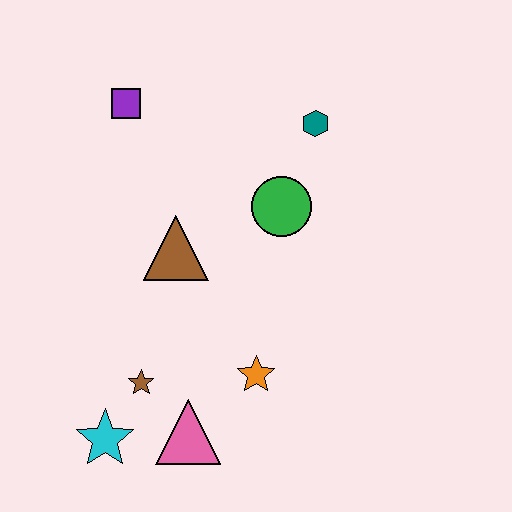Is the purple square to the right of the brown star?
No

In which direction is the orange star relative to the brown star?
The orange star is to the right of the brown star.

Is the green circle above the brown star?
Yes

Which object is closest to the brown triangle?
The green circle is closest to the brown triangle.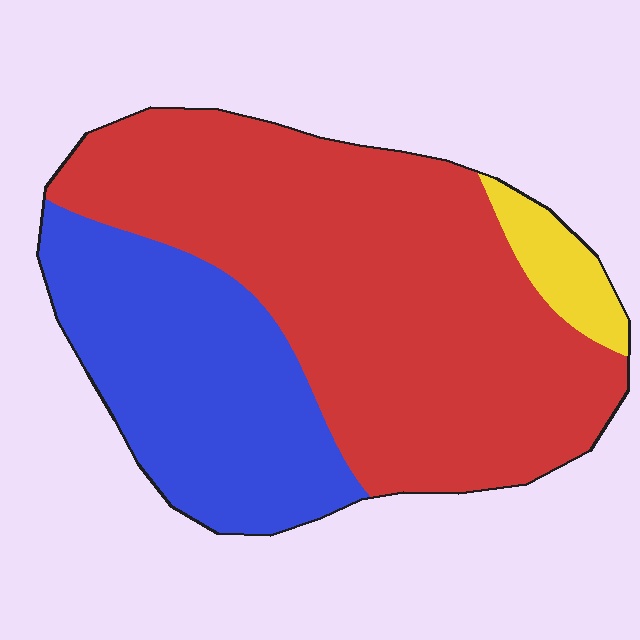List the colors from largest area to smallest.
From largest to smallest: red, blue, yellow.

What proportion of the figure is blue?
Blue takes up about one third (1/3) of the figure.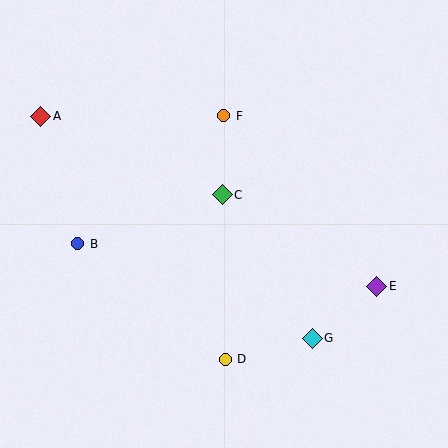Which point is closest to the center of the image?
Point C at (222, 195) is closest to the center.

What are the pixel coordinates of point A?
Point A is at (41, 116).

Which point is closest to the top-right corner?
Point F is closest to the top-right corner.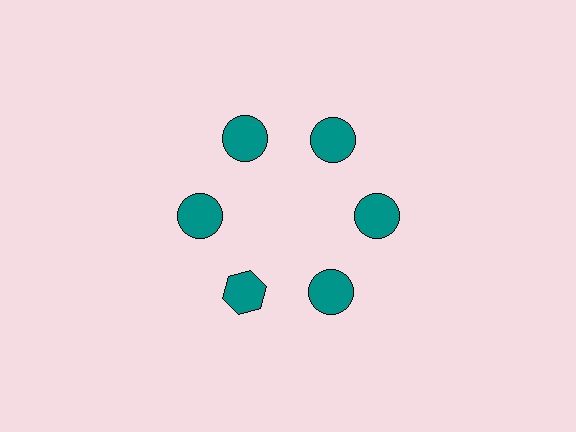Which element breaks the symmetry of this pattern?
The teal hexagon at roughly the 7 o'clock position breaks the symmetry. All other shapes are teal circles.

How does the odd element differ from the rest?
It has a different shape: hexagon instead of circle.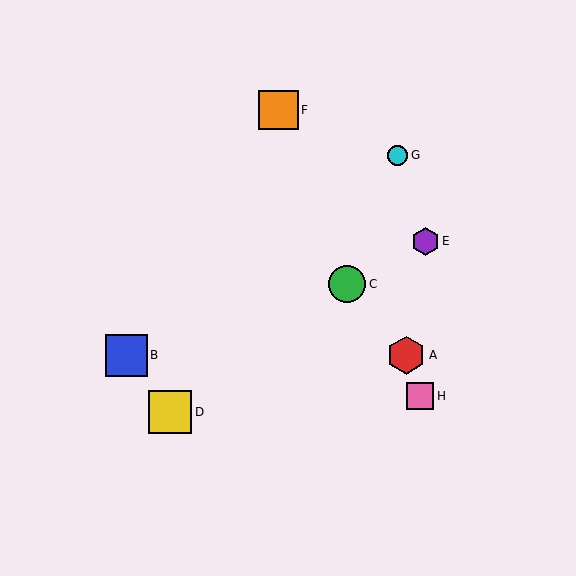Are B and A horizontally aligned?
Yes, both are at y≈355.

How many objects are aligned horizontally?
2 objects (A, B) are aligned horizontally.